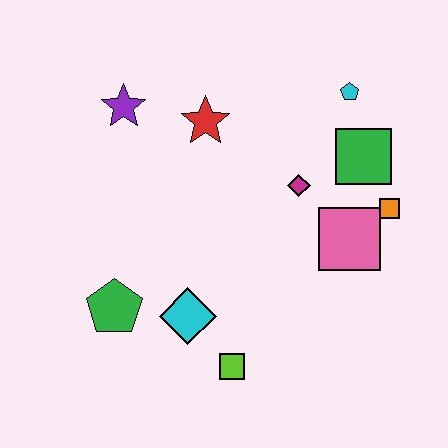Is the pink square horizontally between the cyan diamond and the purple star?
No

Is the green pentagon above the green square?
No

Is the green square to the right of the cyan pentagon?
Yes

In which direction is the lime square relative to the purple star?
The lime square is below the purple star.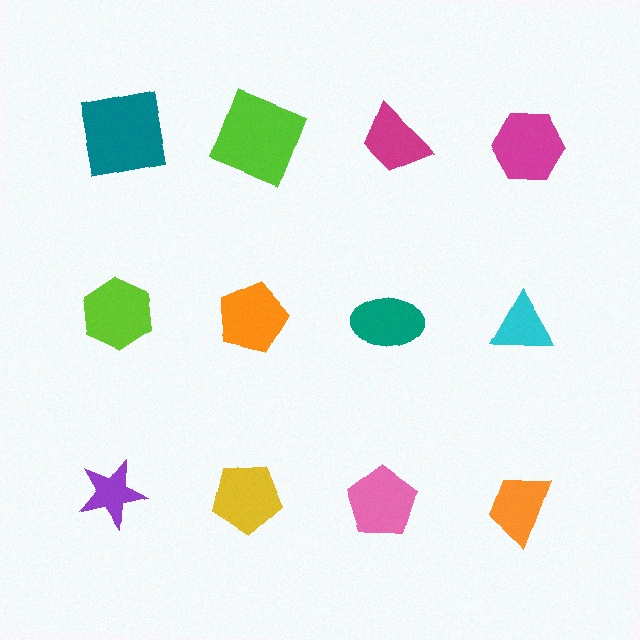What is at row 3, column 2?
A yellow pentagon.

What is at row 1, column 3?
A magenta trapezoid.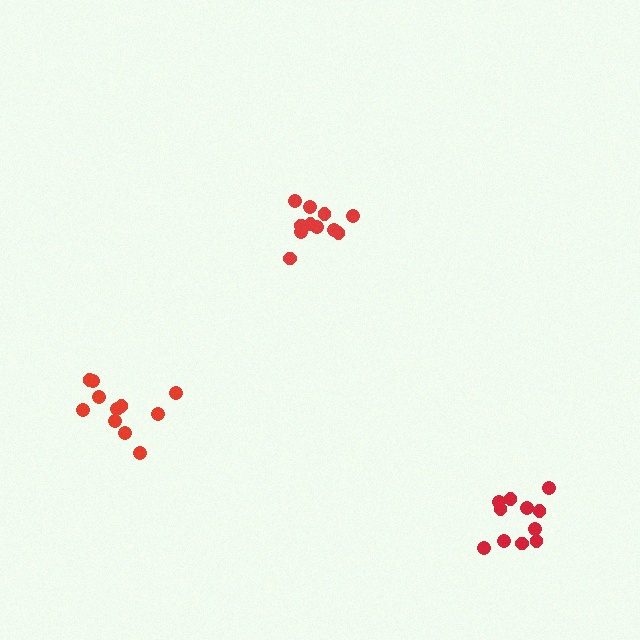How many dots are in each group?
Group 1: 11 dots, Group 2: 11 dots, Group 3: 11 dots (33 total).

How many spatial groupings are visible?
There are 3 spatial groupings.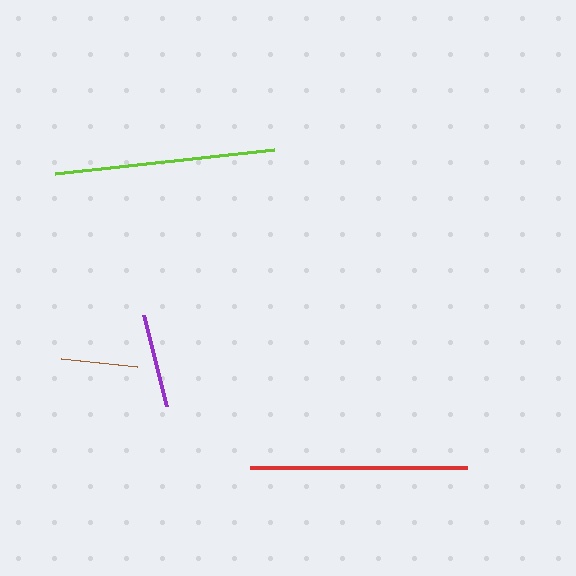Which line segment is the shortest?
The brown line is the shortest at approximately 76 pixels.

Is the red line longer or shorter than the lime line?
The lime line is longer than the red line.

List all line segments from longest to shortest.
From longest to shortest: lime, red, purple, brown.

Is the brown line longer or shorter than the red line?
The red line is longer than the brown line.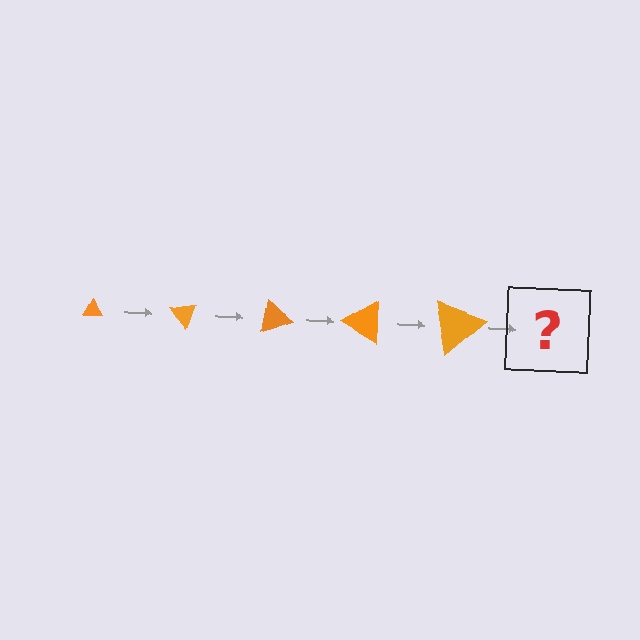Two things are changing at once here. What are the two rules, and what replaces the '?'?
The two rules are that the triangle grows larger each step and it rotates 50 degrees each step. The '?' should be a triangle, larger than the previous one and rotated 250 degrees from the start.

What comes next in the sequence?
The next element should be a triangle, larger than the previous one and rotated 250 degrees from the start.